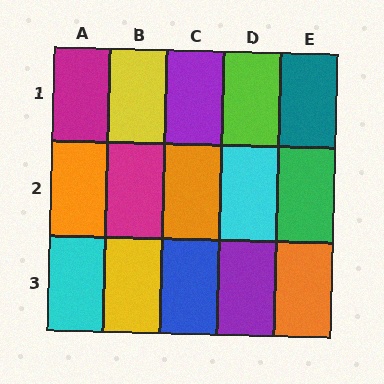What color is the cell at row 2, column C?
Orange.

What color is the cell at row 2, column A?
Orange.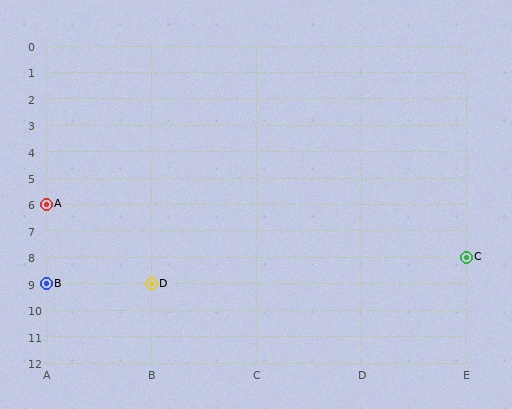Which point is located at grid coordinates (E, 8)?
Point C is at (E, 8).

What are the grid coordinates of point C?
Point C is at grid coordinates (E, 8).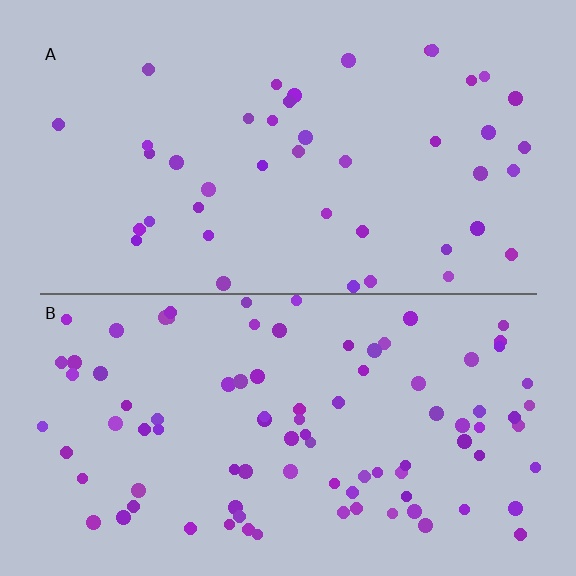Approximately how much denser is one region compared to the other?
Approximately 2.1× — region B over region A.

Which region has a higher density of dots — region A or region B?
B (the bottom).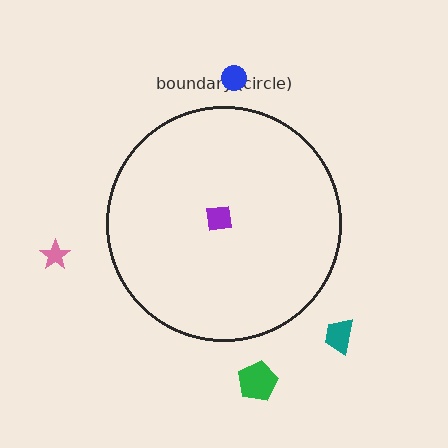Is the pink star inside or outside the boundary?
Outside.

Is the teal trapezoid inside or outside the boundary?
Outside.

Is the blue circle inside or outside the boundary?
Outside.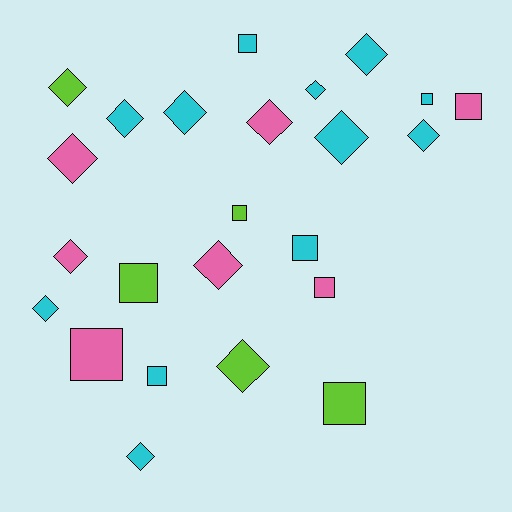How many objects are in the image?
There are 24 objects.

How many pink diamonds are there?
There are 4 pink diamonds.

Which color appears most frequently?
Cyan, with 12 objects.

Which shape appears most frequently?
Diamond, with 14 objects.